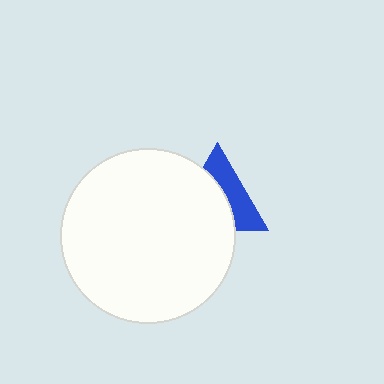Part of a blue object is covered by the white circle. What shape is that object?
It is a triangle.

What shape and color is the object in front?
The object in front is a white circle.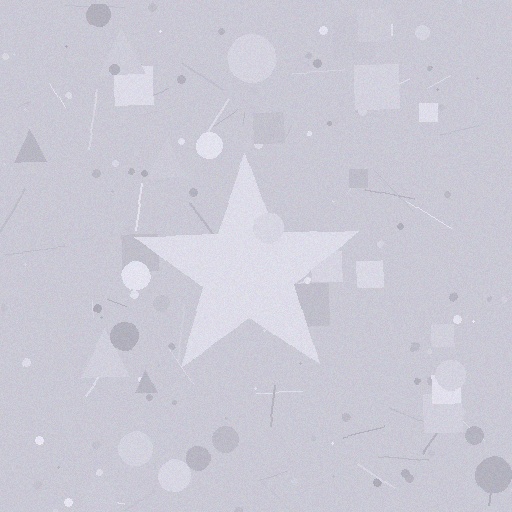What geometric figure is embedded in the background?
A star is embedded in the background.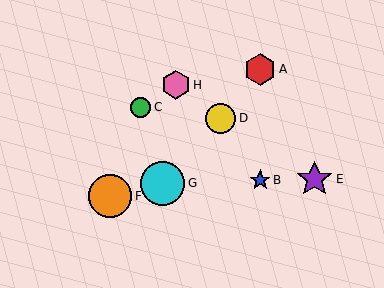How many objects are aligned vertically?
2 objects (A, B) are aligned vertically.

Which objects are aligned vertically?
Objects A, B are aligned vertically.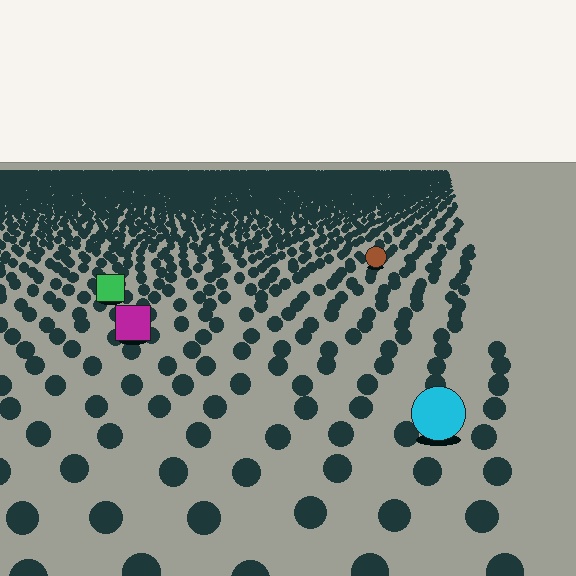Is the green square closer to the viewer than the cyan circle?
No. The cyan circle is closer — you can tell from the texture gradient: the ground texture is coarser near it.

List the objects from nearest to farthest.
From nearest to farthest: the cyan circle, the magenta square, the green square, the brown circle.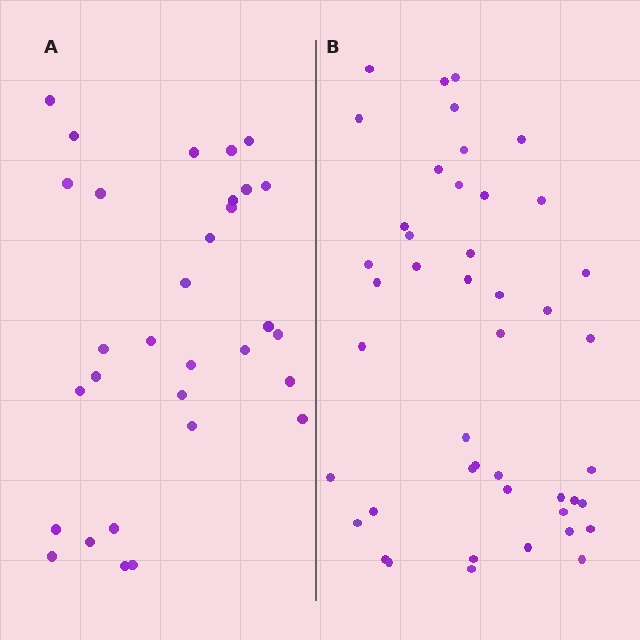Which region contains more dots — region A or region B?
Region B (the right region) has more dots.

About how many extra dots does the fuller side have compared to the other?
Region B has approximately 15 more dots than region A.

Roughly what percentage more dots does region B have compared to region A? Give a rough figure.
About 45% more.